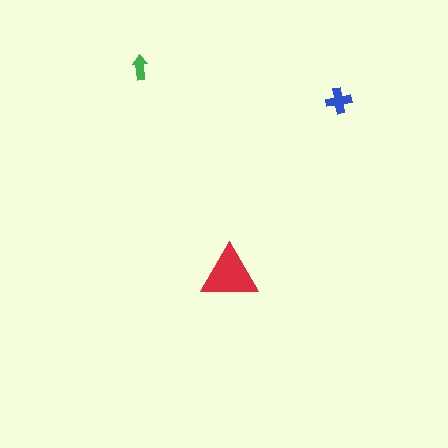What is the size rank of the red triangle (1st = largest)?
1st.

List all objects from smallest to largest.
The green arrow, the blue cross, the red triangle.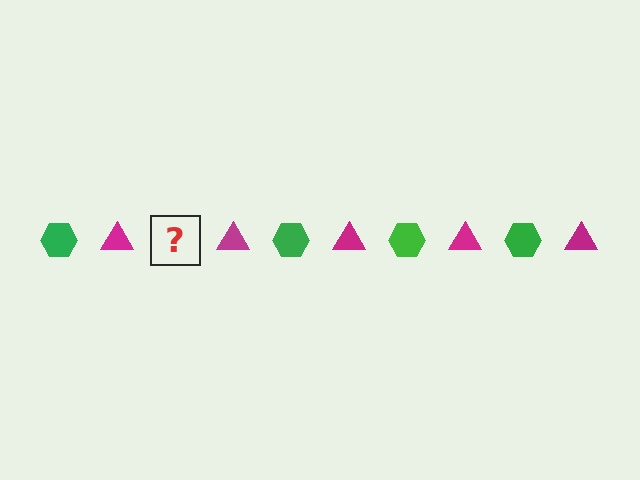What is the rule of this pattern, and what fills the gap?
The rule is that the pattern alternates between green hexagon and magenta triangle. The gap should be filled with a green hexagon.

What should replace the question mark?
The question mark should be replaced with a green hexagon.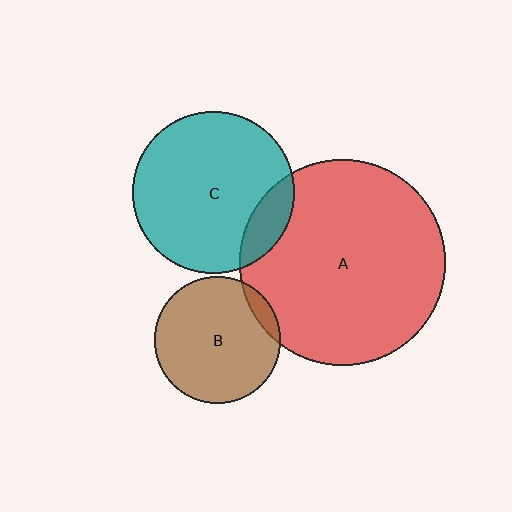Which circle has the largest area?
Circle A (red).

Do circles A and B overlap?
Yes.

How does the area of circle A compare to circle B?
Approximately 2.7 times.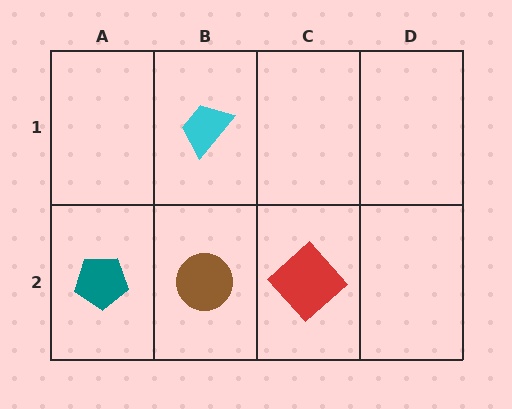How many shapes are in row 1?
1 shape.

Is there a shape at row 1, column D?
No, that cell is empty.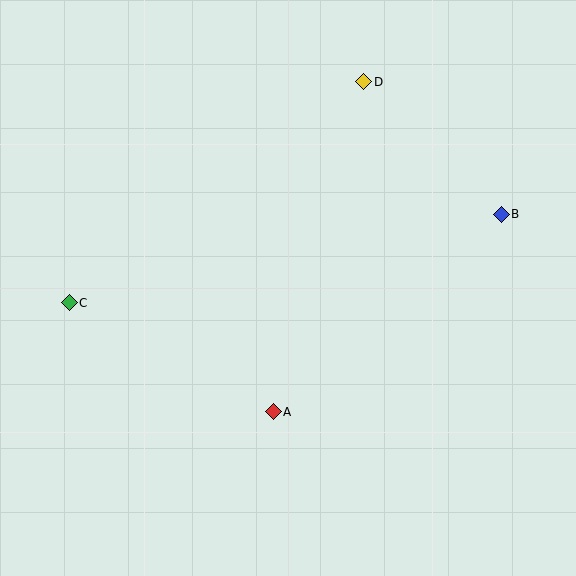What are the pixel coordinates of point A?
Point A is at (273, 412).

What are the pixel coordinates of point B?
Point B is at (501, 214).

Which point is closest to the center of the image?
Point A at (273, 412) is closest to the center.